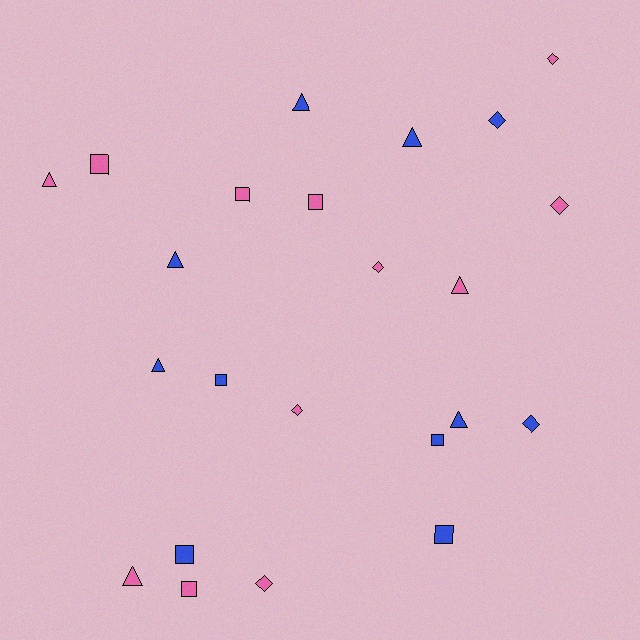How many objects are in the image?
There are 23 objects.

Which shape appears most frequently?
Square, with 8 objects.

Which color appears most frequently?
Pink, with 12 objects.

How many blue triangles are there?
There are 5 blue triangles.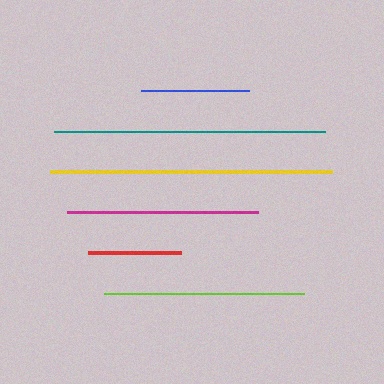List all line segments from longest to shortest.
From longest to shortest: yellow, teal, lime, magenta, blue, red.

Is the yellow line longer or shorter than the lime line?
The yellow line is longer than the lime line.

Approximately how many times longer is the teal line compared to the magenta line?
The teal line is approximately 1.4 times the length of the magenta line.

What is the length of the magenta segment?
The magenta segment is approximately 191 pixels long.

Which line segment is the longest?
The yellow line is the longest at approximately 281 pixels.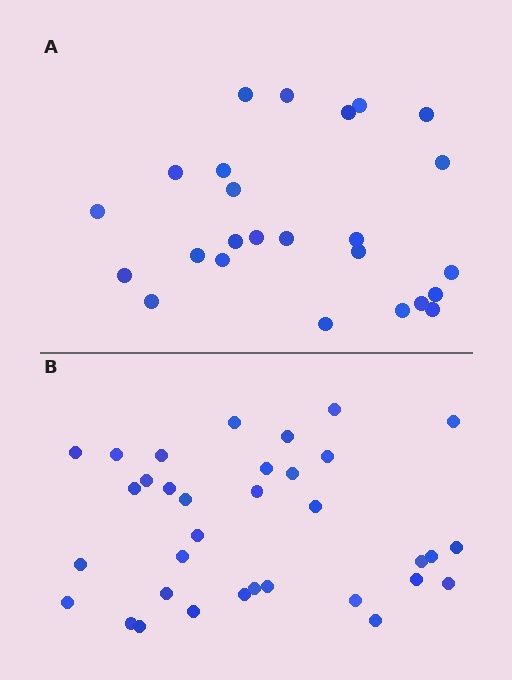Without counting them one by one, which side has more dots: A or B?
Region B (the bottom region) has more dots.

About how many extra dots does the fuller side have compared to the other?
Region B has roughly 8 or so more dots than region A.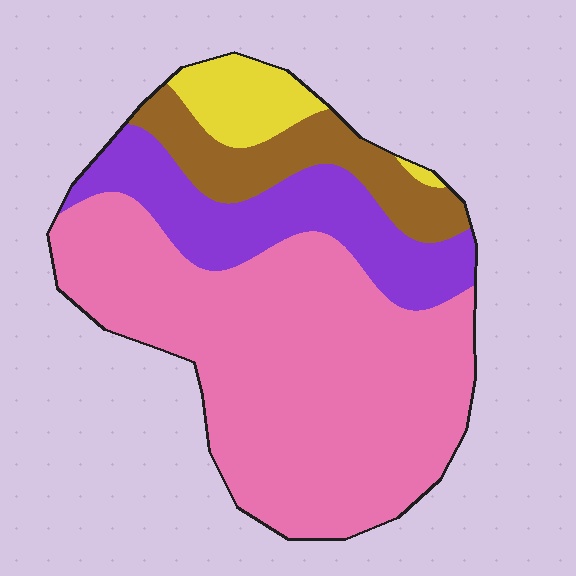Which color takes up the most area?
Pink, at roughly 60%.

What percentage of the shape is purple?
Purple covers about 20% of the shape.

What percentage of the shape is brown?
Brown takes up about one eighth (1/8) of the shape.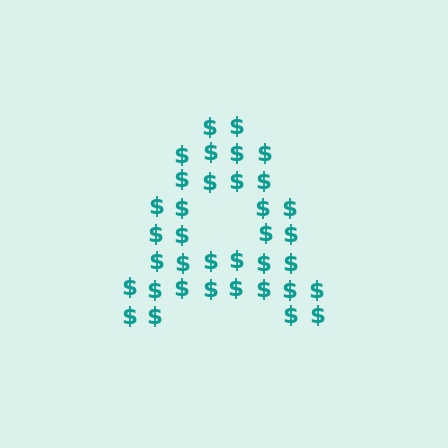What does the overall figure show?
The overall figure shows the letter A.